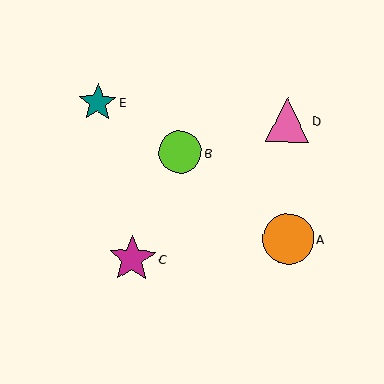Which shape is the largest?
The orange circle (labeled A) is the largest.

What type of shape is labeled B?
Shape B is a lime circle.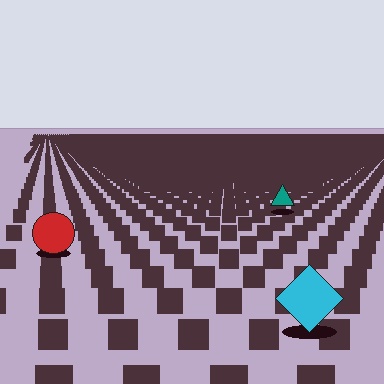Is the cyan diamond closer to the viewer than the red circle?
Yes. The cyan diamond is closer — you can tell from the texture gradient: the ground texture is coarser near it.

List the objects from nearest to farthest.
From nearest to farthest: the cyan diamond, the red circle, the teal triangle.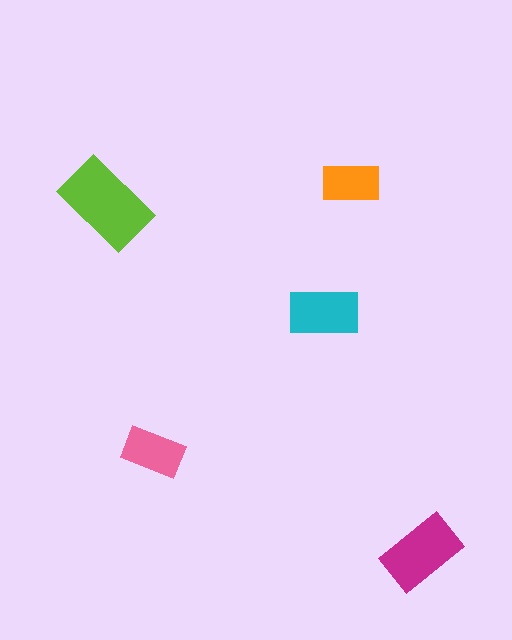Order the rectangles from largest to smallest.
the lime one, the magenta one, the cyan one, the pink one, the orange one.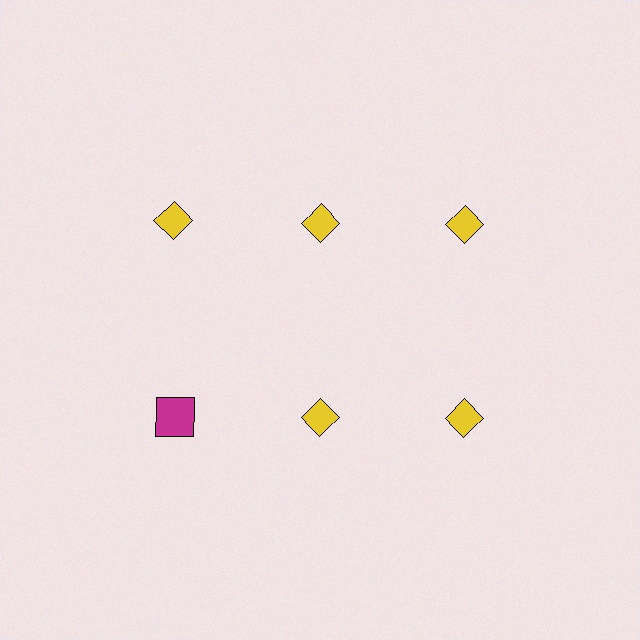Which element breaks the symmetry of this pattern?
The magenta square in the second row, leftmost column breaks the symmetry. All other shapes are yellow diamonds.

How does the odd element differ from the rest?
It differs in both color (magenta instead of yellow) and shape (square instead of diamond).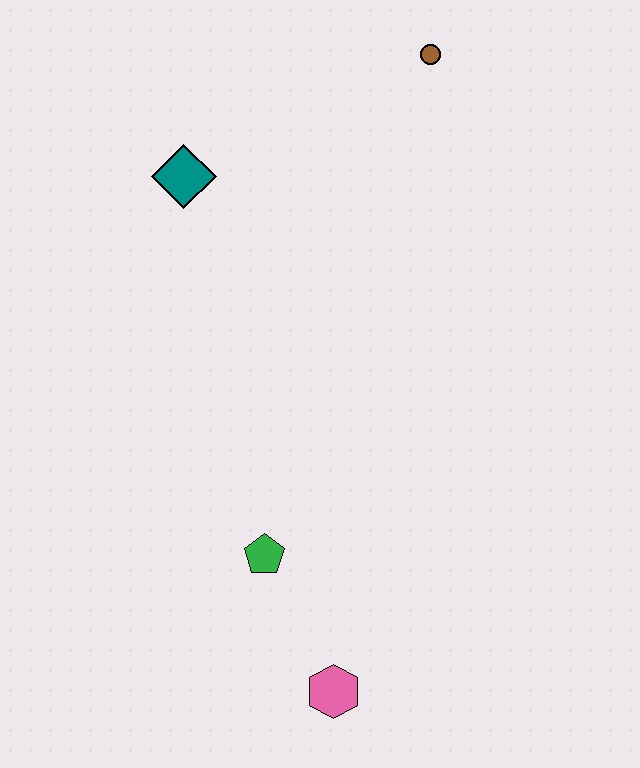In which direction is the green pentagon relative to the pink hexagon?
The green pentagon is above the pink hexagon.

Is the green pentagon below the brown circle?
Yes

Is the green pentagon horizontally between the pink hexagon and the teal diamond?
Yes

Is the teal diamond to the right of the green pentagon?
No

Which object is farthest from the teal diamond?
The pink hexagon is farthest from the teal diamond.